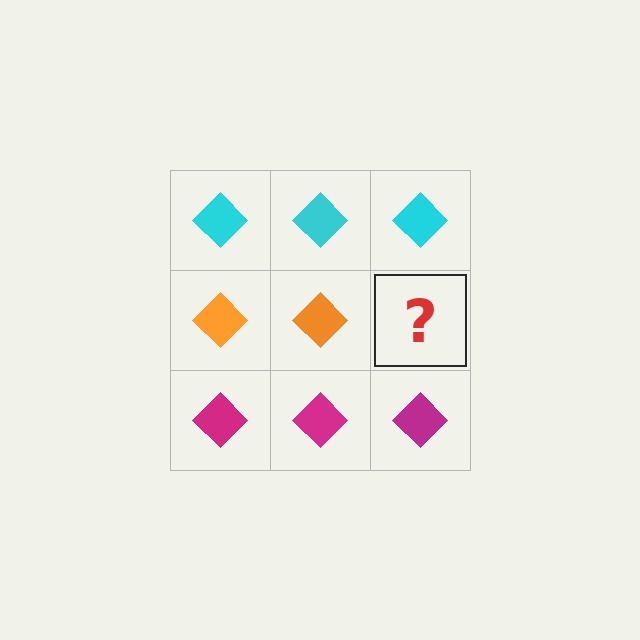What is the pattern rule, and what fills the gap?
The rule is that each row has a consistent color. The gap should be filled with an orange diamond.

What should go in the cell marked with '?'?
The missing cell should contain an orange diamond.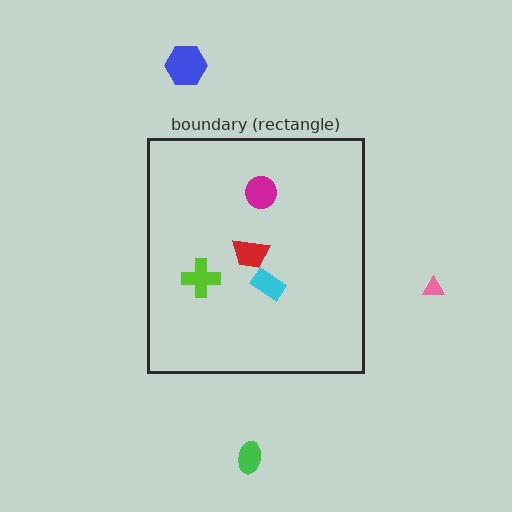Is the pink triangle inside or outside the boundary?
Outside.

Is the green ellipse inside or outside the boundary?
Outside.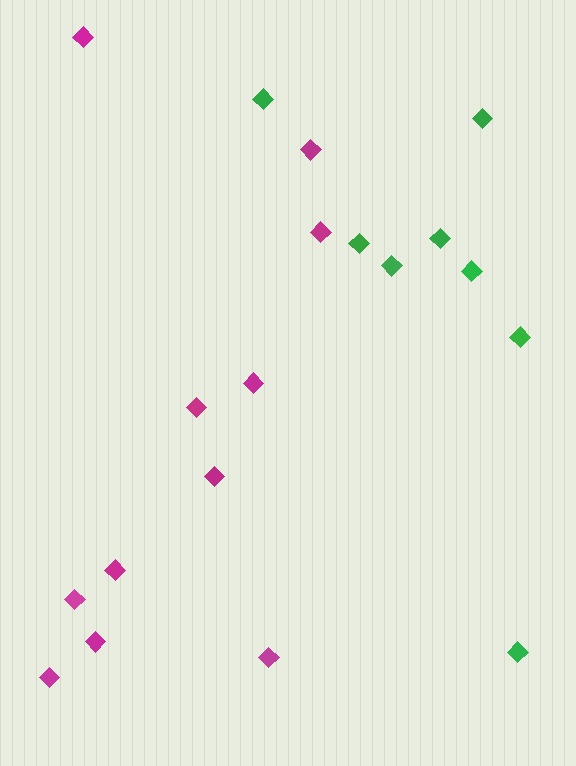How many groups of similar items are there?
There are 2 groups: one group of magenta diamonds (11) and one group of green diamonds (8).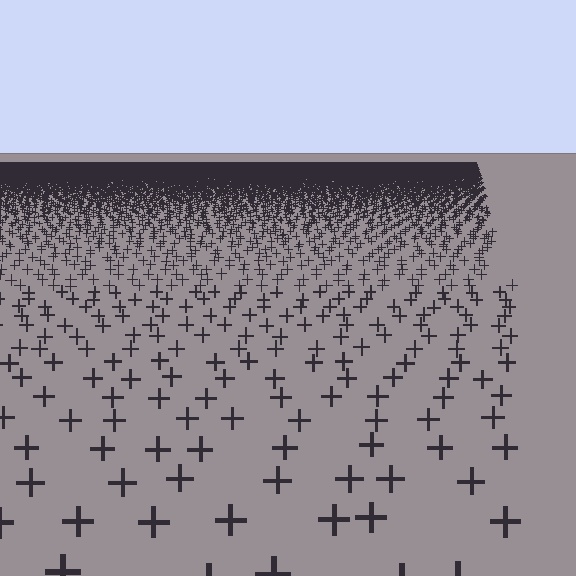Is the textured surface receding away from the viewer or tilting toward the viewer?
The surface is receding away from the viewer. Texture elements get smaller and denser toward the top.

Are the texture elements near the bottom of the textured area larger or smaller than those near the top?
Larger. Near the bottom, elements are closer to the viewer and appear at a bigger on-screen size.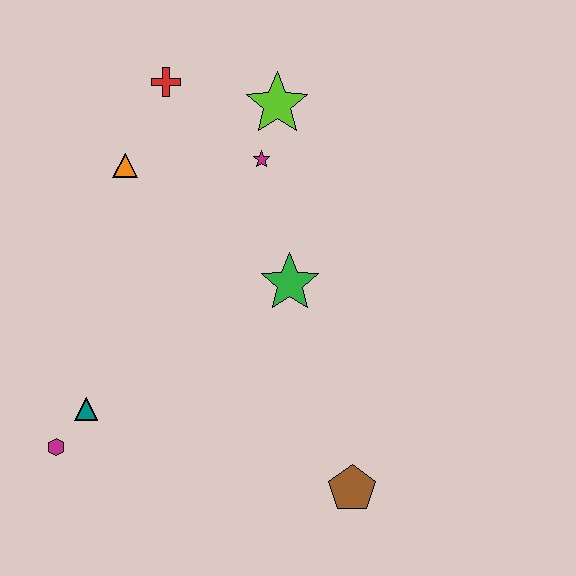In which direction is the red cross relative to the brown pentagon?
The red cross is above the brown pentagon.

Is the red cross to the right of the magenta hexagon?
Yes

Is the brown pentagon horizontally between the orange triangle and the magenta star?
No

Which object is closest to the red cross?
The orange triangle is closest to the red cross.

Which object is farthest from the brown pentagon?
The red cross is farthest from the brown pentagon.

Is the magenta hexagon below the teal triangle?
Yes